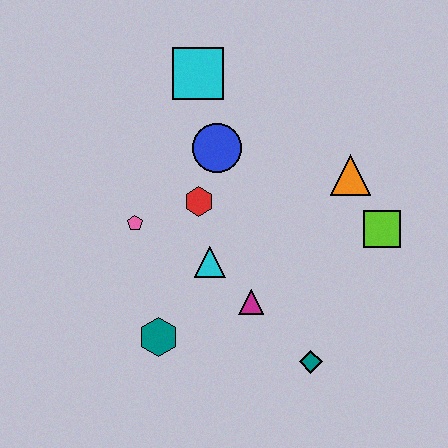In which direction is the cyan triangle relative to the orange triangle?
The cyan triangle is to the left of the orange triangle.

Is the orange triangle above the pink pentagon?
Yes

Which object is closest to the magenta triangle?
The cyan triangle is closest to the magenta triangle.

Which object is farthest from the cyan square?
The teal diamond is farthest from the cyan square.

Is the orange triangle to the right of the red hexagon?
Yes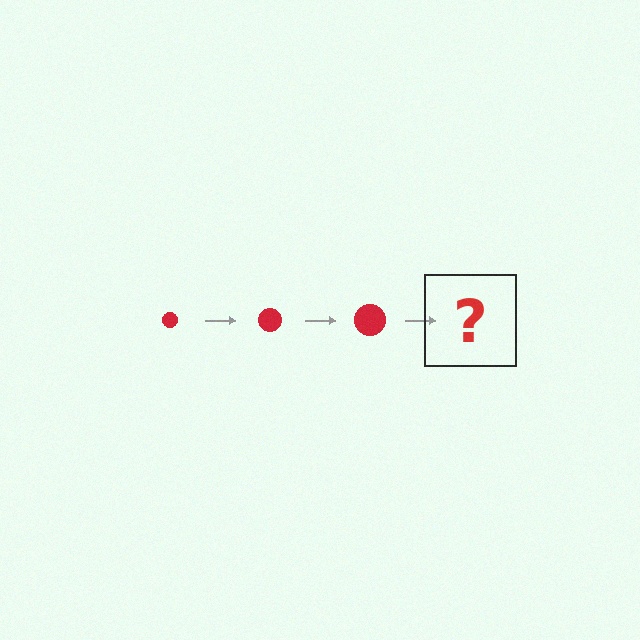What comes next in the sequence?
The next element should be a red circle, larger than the previous one.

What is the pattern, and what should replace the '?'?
The pattern is that the circle gets progressively larger each step. The '?' should be a red circle, larger than the previous one.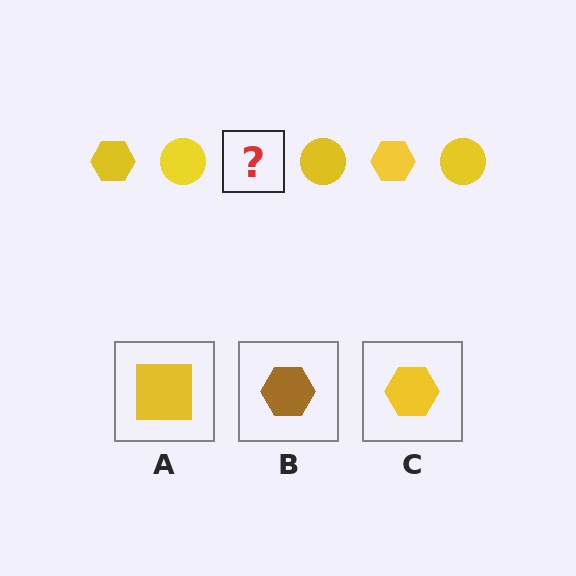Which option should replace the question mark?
Option C.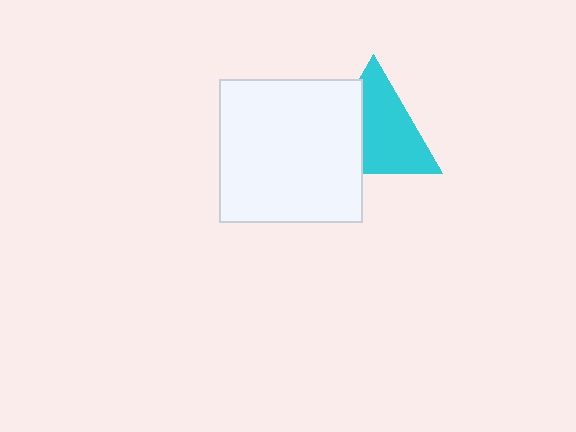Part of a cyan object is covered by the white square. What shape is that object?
It is a triangle.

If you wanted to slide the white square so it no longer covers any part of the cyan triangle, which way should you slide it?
Slide it left — that is the most direct way to separate the two shapes.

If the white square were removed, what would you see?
You would see the complete cyan triangle.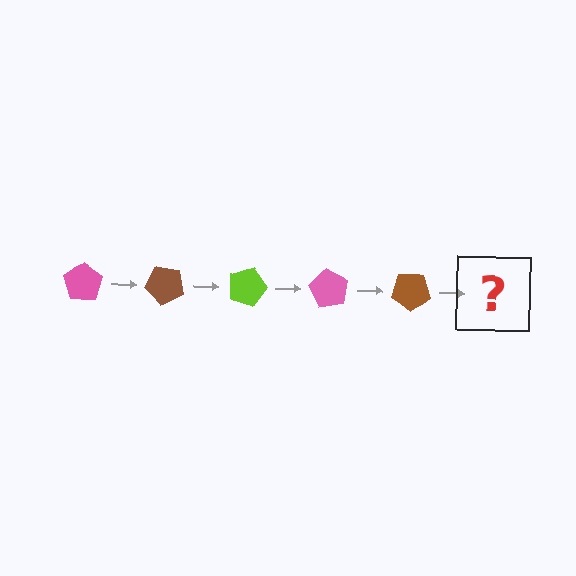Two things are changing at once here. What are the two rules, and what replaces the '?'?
The two rules are that it rotates 45 degrees each step and the color cycles through pink, brown, and lime. The '?' should be a lime pentagon, rotated 225 degrees from the start.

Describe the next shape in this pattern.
It should be a lime pentagon, rotated 225 degrees from the start.